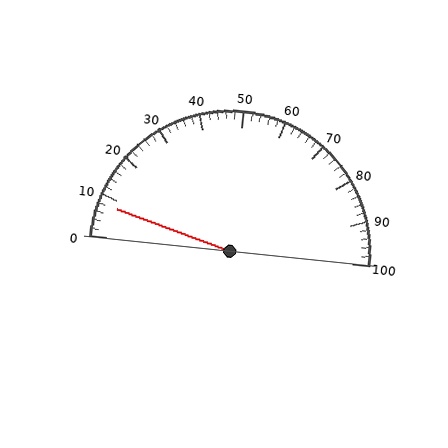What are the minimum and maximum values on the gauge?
The gauge ranges from 0 to 100.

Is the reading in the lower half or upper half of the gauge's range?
The reading is in the lower half of the range (0 to 100).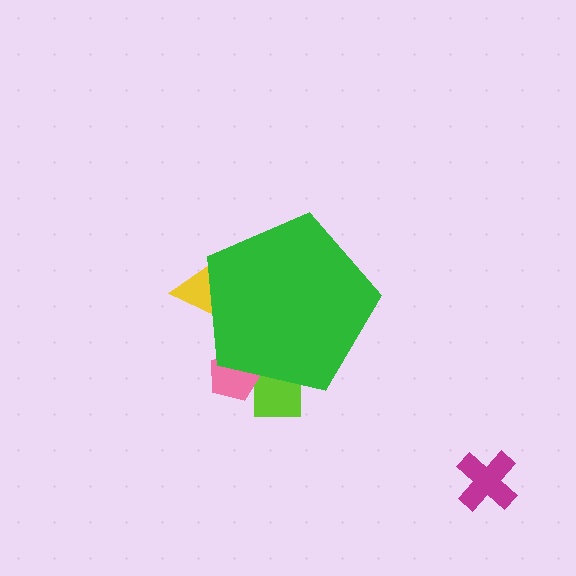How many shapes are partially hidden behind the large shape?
3 shapes are partially hidden.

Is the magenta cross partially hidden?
No, the magenta cross is fully visible.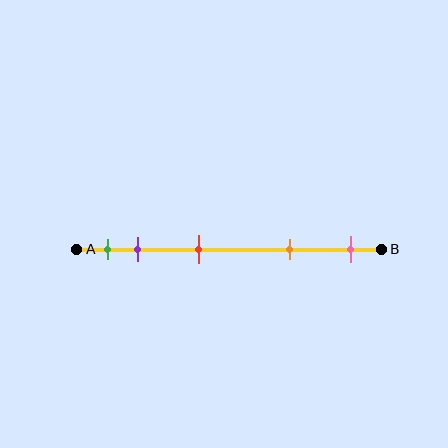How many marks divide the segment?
There are 5 marks dividing the segment.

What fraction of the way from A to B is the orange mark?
The orange mark is approximately 70% (0.7) of the way from A to B.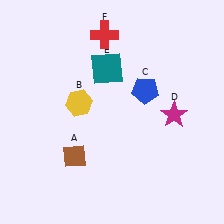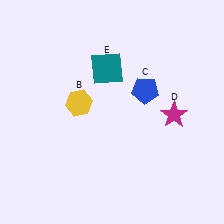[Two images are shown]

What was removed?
The brown diamond (A), the red cross (F) were removed in Image 2.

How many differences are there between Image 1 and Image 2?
There are 2 differences between the two images.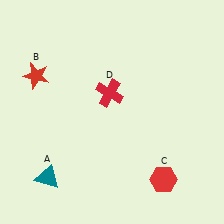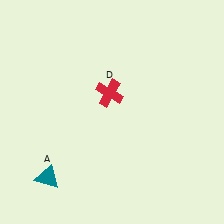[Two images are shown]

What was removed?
The red star (B), the red hexagon (C) were removed in Image 2.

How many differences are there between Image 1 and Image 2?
There are 2 differences between the two images.